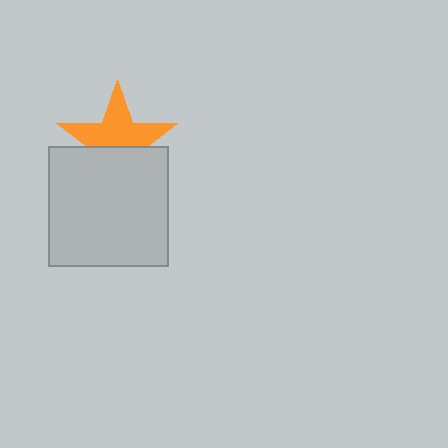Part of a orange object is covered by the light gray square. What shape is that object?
It is a star.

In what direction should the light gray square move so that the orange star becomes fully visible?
The light gray square should move down. That is the shortest direction to clear the overlap and leave the orange star fully visible.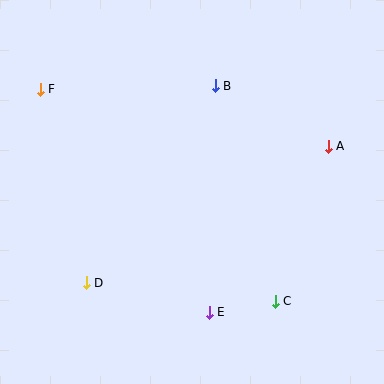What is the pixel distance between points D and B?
The distance between D and B is 235 pixels.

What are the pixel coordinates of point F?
Point F is at (40, 89).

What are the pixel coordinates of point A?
Point A is at (328, 146).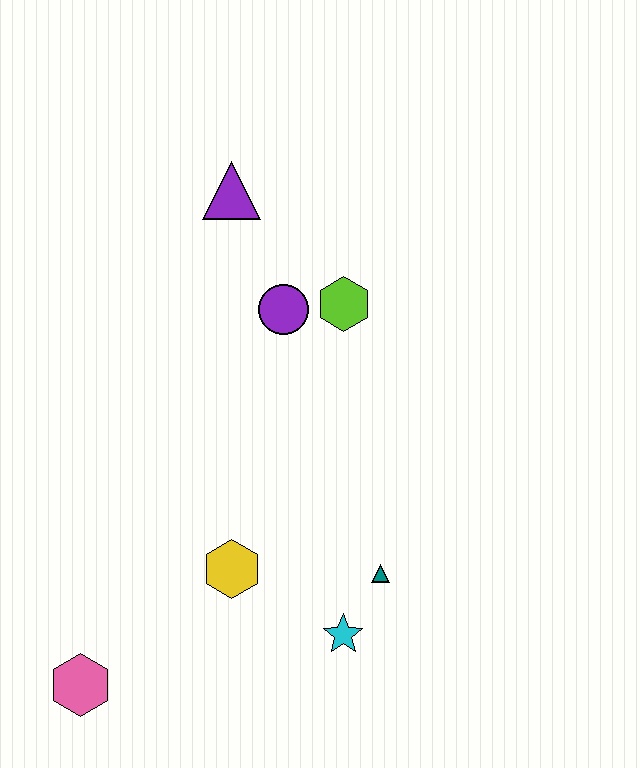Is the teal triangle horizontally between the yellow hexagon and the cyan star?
No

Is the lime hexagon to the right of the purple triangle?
Yes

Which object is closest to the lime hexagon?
The purple circle is closest to the lime hexagon.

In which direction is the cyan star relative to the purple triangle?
The cyan star is below the purple triangle.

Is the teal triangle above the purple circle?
No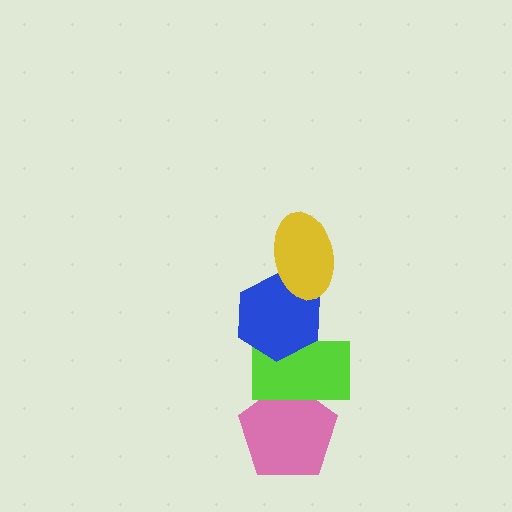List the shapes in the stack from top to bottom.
From top to bottom: the yellow ellipse, the blue hexagon, the lime rectangle, the pink pentagon.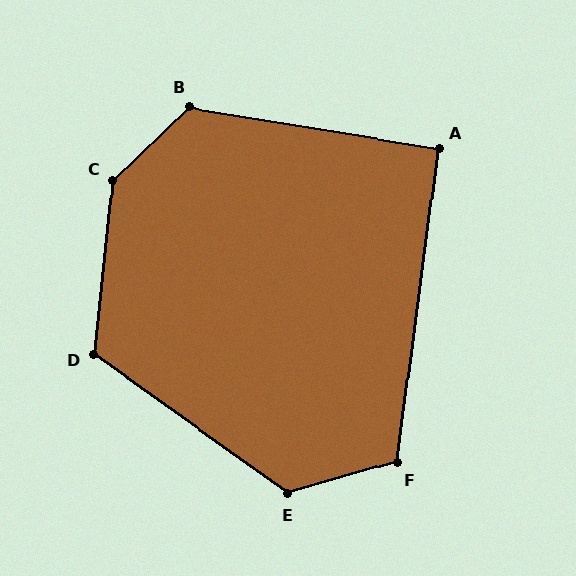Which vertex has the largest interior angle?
C, at approximately 140 degrees.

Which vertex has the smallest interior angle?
A, at approximately 92 degrees.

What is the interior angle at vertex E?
Approximately 128 degrees (obtuse).